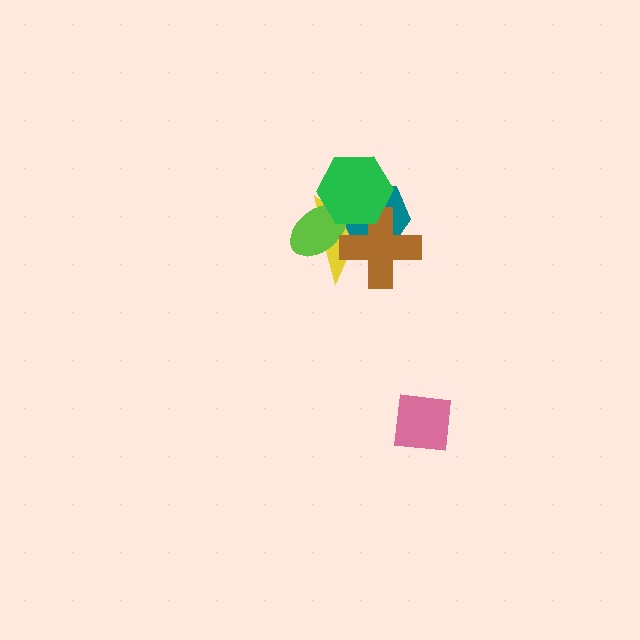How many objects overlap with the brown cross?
4 objects overlap with the brown cross.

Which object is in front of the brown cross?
The green hexagon is in front of the brown cross.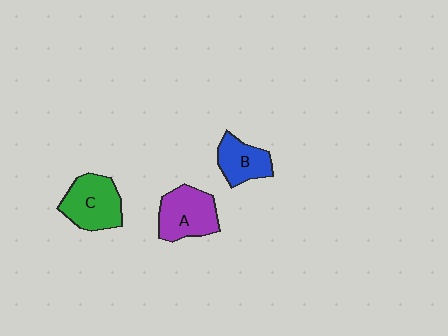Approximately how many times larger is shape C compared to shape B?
Approximately 1.4 times.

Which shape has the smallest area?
Shape B (blue).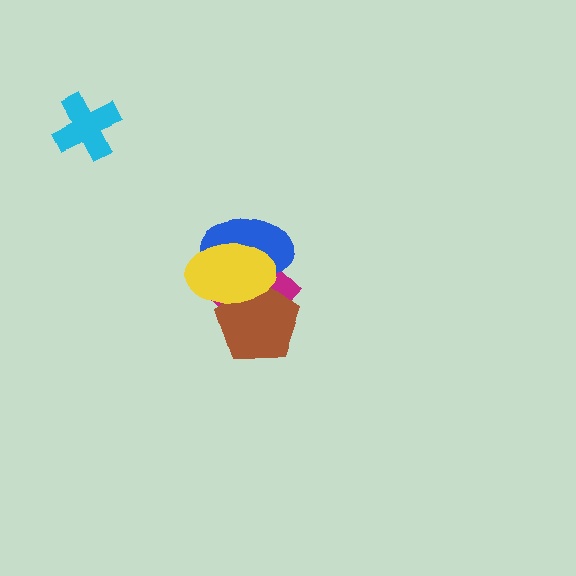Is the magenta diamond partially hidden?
Yes, it is partially covered by another shape.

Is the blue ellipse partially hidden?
Yes, it is partially covered by another shape.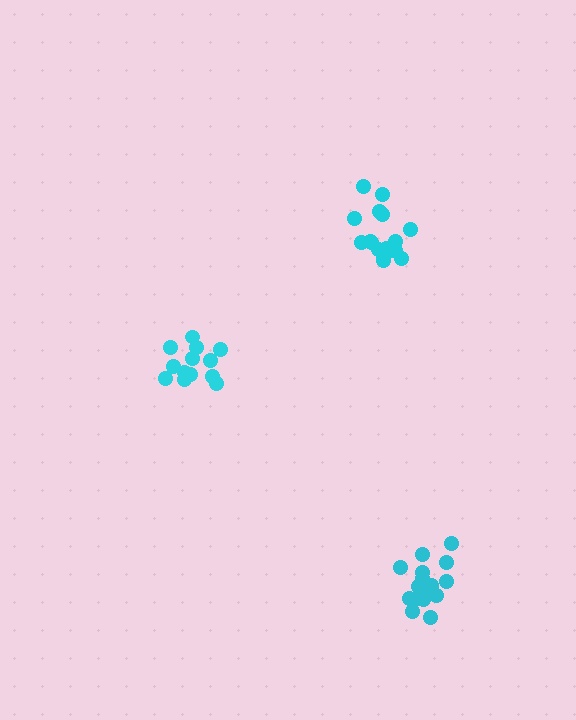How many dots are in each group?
Group 1: 18 dots, Group 2: 13 dots, Group 3: 18 dots (49 total).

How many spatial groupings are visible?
There are 3 spatial groupings.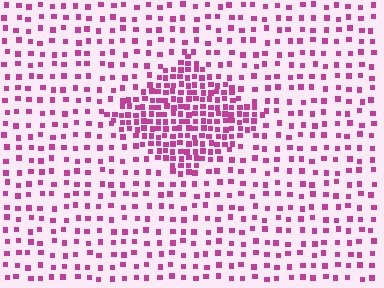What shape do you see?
I see a diamond.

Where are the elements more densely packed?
The elements are more densely packed inside the diamond boundary.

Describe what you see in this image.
The image contains small magenta elements arranged at two different densities. A diamond-shaped region is visible where the elements are more densely packed than the surrounding area.